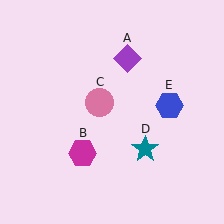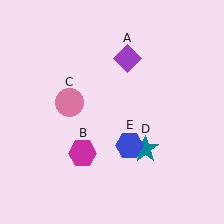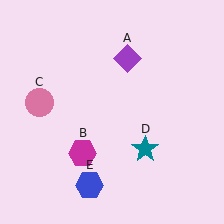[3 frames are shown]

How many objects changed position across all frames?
2 objects changed position: pink circle (object C), blue hexagon (object E).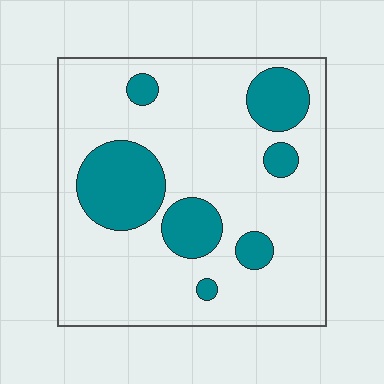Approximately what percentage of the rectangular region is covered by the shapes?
Approximately 20%.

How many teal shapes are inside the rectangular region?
7.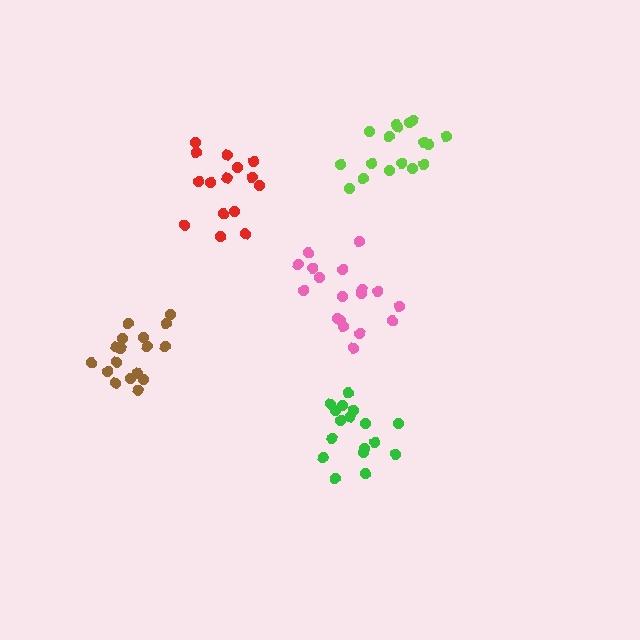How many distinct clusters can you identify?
There are 5 distinct clusters.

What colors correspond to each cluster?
The clusters are colored: pink, brown, red, lime, green.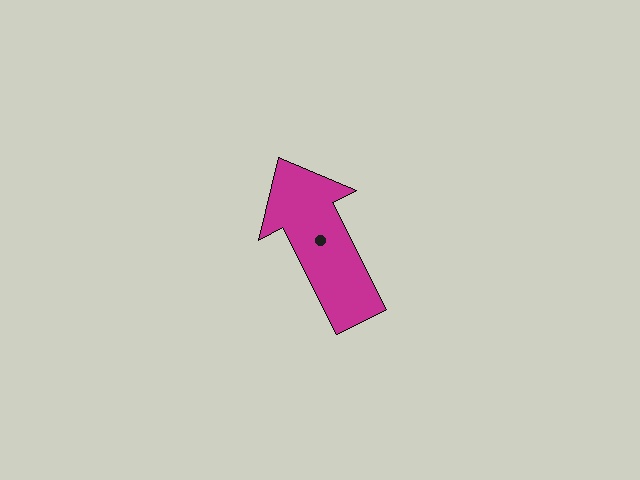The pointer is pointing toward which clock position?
Roughly 11 o'clock.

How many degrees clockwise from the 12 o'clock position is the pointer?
Approximately 333 degrees.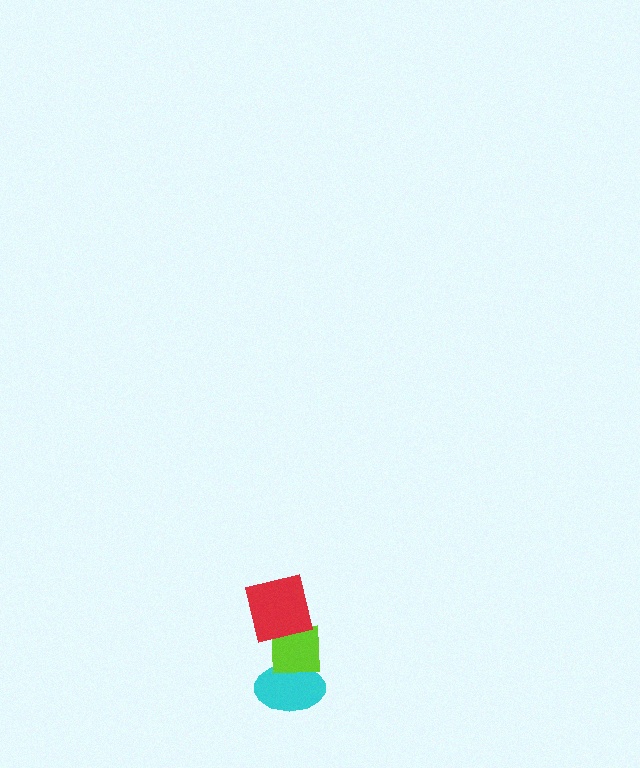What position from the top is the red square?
The red square is 1st from the top.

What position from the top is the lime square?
The lime square is 2nd from the top.